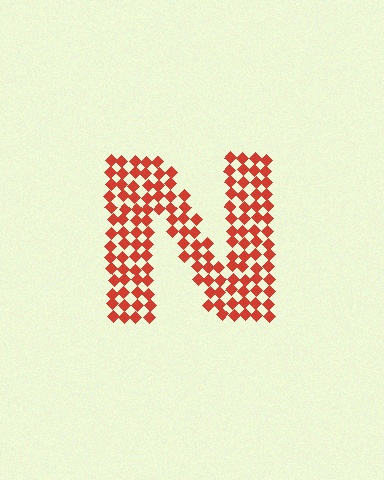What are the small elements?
The small elements are diamonds.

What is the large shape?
The large shape is the letter N.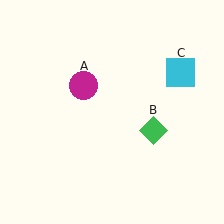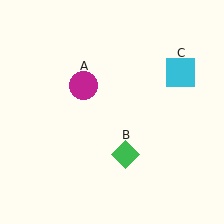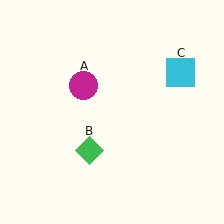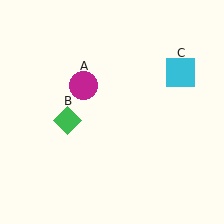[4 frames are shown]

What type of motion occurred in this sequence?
The green diamond (object B) rotated clockwise around the center of the scene.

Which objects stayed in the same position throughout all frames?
Magenta circle (object A) and cyan square (object C) remained stationary.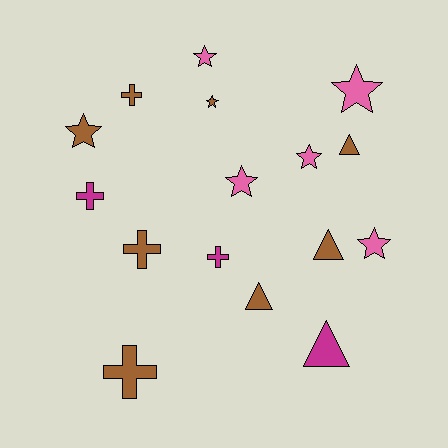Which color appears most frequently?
Brown, with 8 objects.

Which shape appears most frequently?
Star, with 7 objects.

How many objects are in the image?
There are 16 objects.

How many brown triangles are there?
There are 3 brown triangles.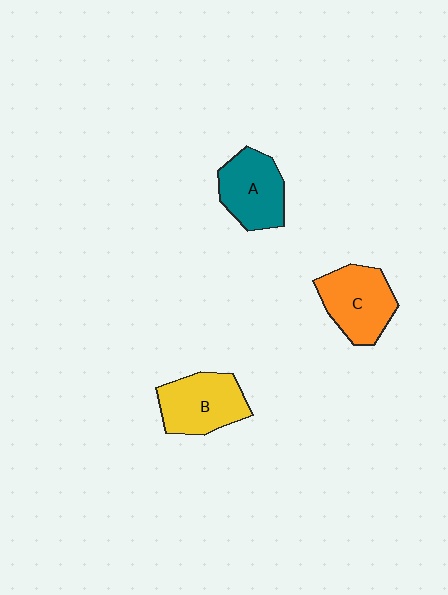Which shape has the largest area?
Shape C (orange).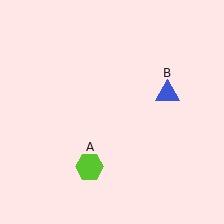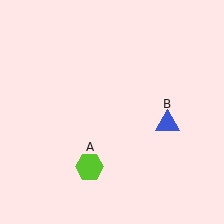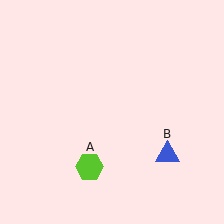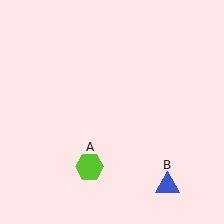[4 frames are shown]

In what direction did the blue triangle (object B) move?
The blue triangle (object B) moved down.